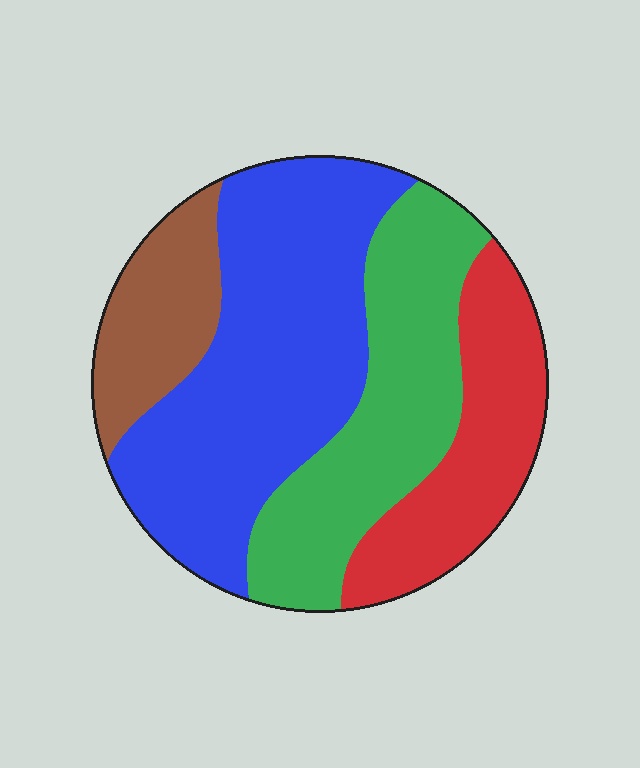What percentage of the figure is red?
Red takes up between a sixth and a third of the figure.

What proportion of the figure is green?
Green covers roughly 25% of the figure.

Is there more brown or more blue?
Blue.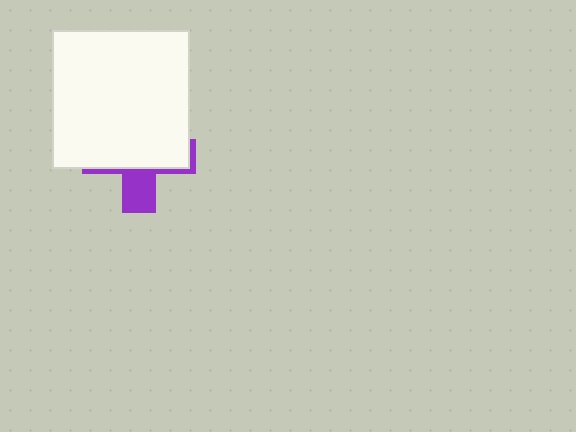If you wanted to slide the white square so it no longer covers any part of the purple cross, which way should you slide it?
Slide it up — that is the most direct way to separate the two shapes.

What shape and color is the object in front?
The object in front is a white square.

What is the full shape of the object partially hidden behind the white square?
The partially hidden object is a purple cross.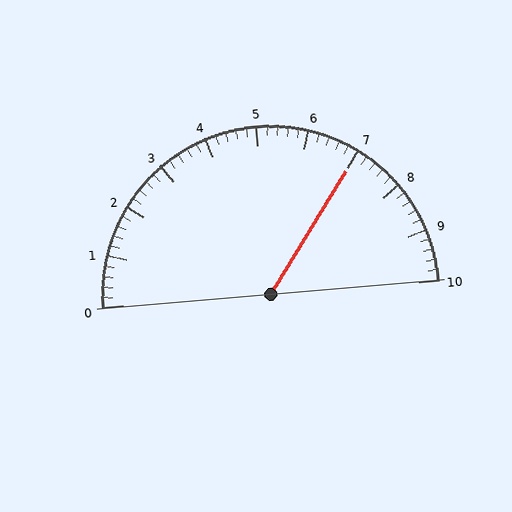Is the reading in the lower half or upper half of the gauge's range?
The reading is in the upper half of the range (0 to 10).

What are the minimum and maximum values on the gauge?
The gauge ranges from 0 to 10.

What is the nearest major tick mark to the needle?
The nearest major tick mark is 7.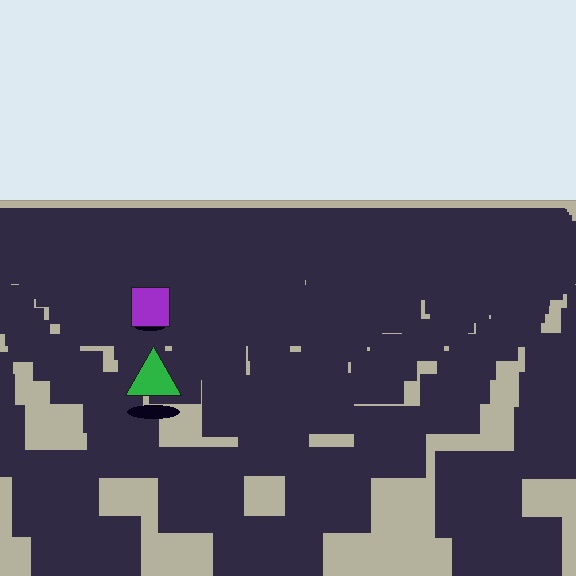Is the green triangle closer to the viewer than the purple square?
Yes. The green triangle is closer — you can tell from the texture gradient: the ground texture is coarser near it.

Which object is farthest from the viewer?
The purple square is farthest from the viewer. It appears smaller and the ground texture around it is denser.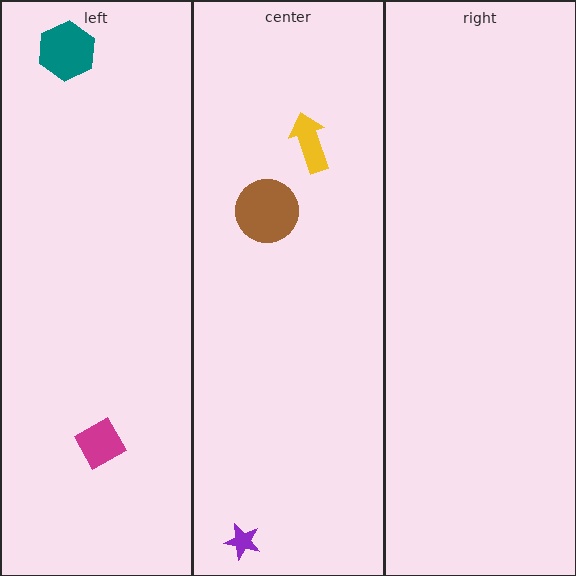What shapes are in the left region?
The teal hexagon, the magenta diamond.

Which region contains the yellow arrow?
The center region.